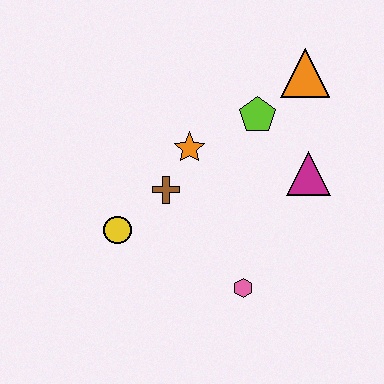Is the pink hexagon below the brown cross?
Yes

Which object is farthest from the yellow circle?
The orange triangle is farthest from the yellow circle.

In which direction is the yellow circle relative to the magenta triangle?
The yellow circle is to the left of the magenta triangle.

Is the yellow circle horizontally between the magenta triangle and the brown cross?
No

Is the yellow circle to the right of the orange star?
No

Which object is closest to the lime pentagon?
The orange triangle is closest to the lime pentagon.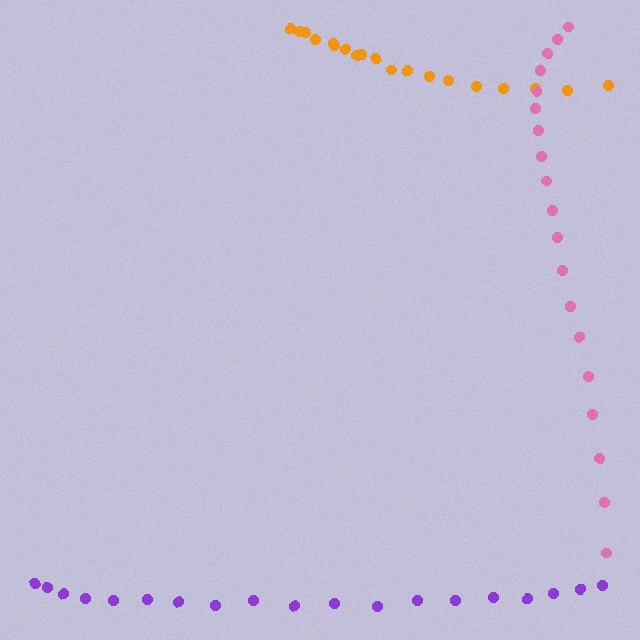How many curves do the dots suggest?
There are 3 distinct paths.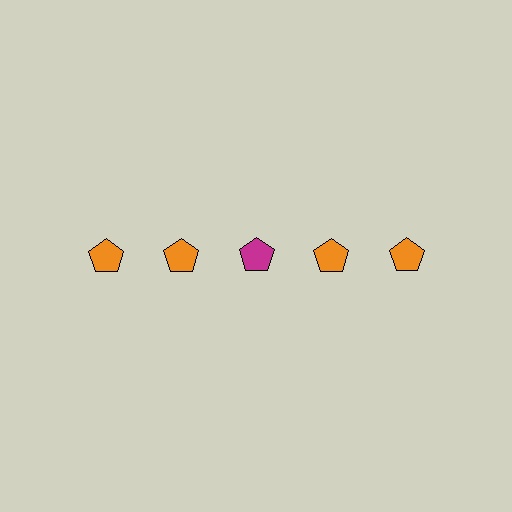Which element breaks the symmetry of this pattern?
The magenta pentagon in the top row, center column breaks the symmetry. All other shapes are orange pentagons.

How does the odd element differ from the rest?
It has a different color: magenta instead of orange.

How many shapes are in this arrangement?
There are 5 shapes arranged in a grid pattern.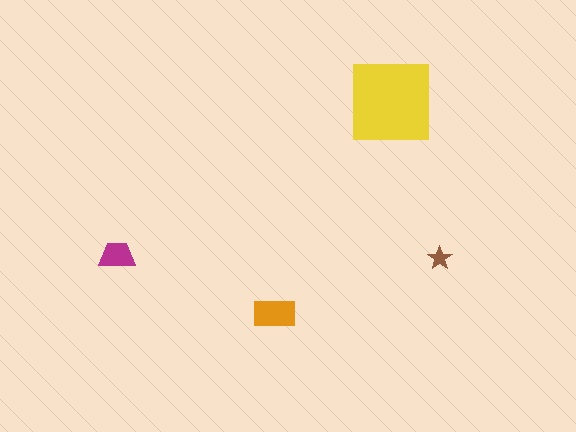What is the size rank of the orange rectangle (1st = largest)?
2nd.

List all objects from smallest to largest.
The brown star, the magenta trapezoid, the orange rectangle, the yellow square.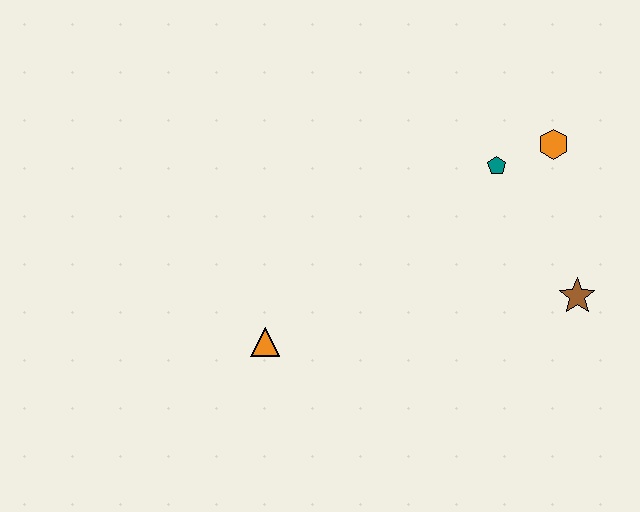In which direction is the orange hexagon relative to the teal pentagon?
The orange hexagon is to the right of the teal pentagon.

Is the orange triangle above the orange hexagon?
No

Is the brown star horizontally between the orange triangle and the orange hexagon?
No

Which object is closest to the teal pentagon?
The orange hexagon is closest to the teal pentagon.